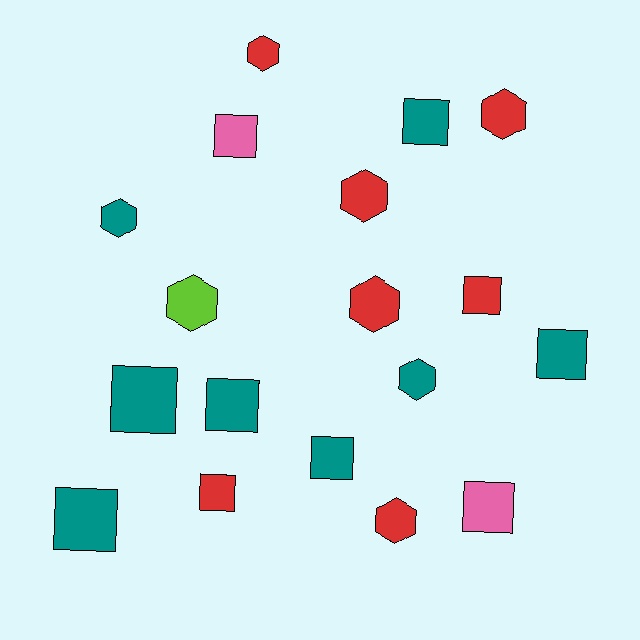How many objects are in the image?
There are 18 objects.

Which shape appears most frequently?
Square, with 10 objects.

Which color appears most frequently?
Teal, with 8 objects.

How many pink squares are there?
There are 2 pink squares.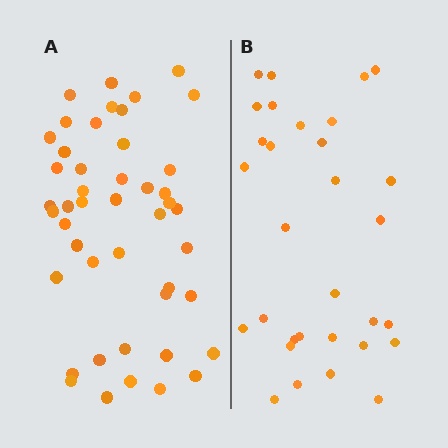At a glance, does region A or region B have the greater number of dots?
Region A (the left region) has more dots.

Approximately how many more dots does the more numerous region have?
Region A has approximately 15 more dots than region B.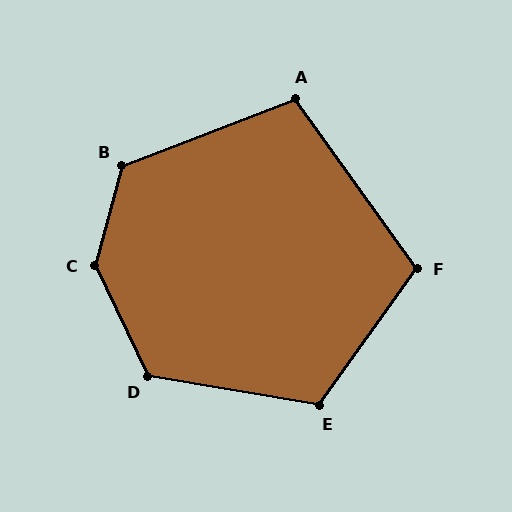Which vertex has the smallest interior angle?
A, at approximately 105 degrees.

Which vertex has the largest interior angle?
C, at approximately 139 degrees.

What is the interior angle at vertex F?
Approximately 108 degrees (obtuse).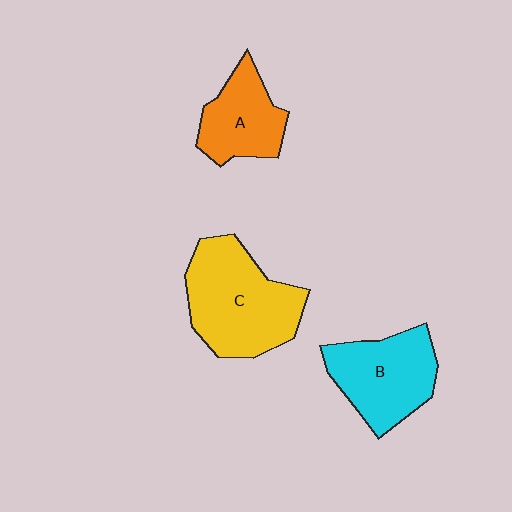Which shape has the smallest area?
Shape A (orange).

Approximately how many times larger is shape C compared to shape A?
Approximately 1.7 times.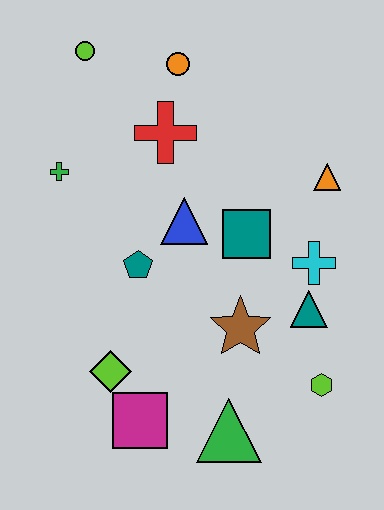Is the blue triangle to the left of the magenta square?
No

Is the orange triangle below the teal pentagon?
No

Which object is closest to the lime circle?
The orange circle is closest to the lime circle.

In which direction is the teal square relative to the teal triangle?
The teal square is above the teal triangle.